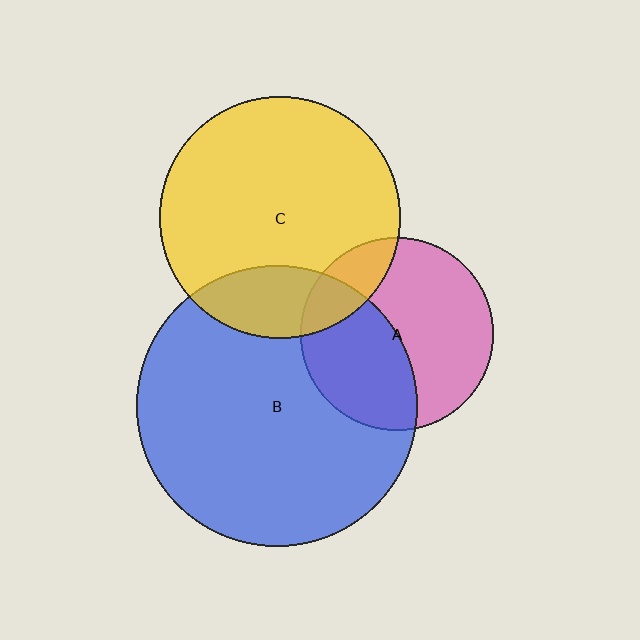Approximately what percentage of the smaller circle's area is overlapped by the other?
Approximately 20%.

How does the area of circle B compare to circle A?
Approximately 2.1 times.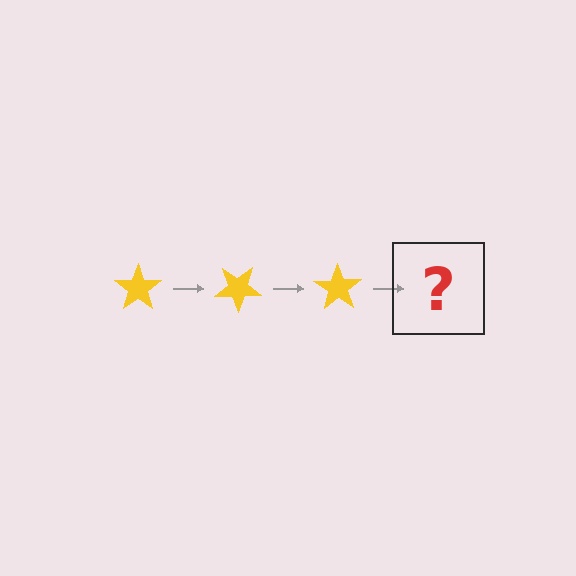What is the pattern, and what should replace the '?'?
The pattern is that the star rotates 35 degrees each step. The '?' should be a yellow star rotated 105 degrees.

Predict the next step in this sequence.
The next step is a yellow star rotated 105 degrees.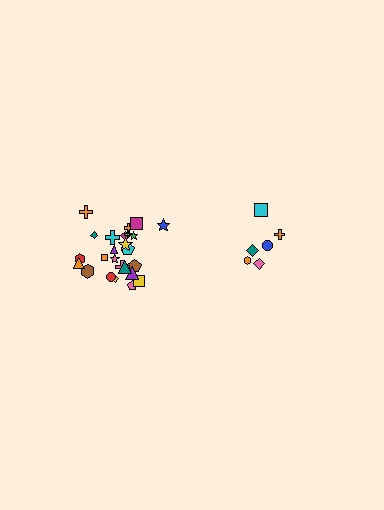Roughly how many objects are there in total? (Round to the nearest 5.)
Roughly 30 objects in total.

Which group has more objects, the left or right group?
The left group.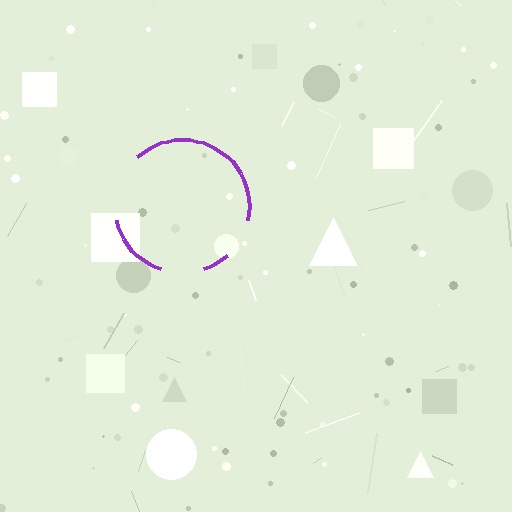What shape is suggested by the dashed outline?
The dashed outline suggests a circle.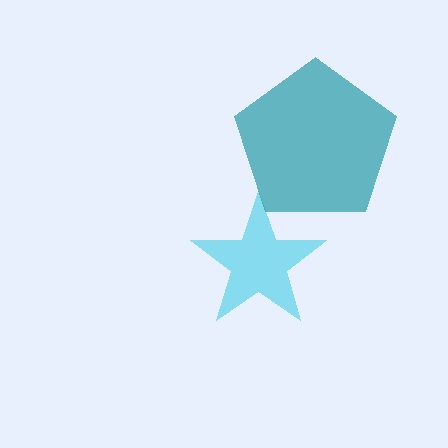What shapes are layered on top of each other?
The layered shapes are: a cyan star, a teal pentagon.